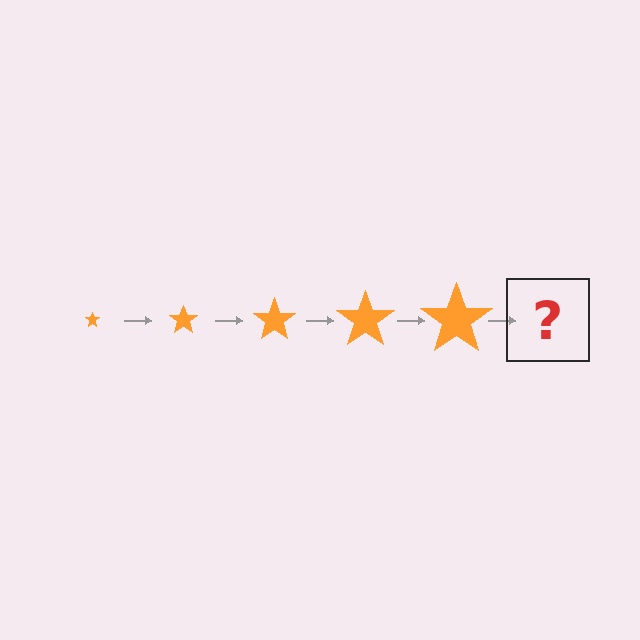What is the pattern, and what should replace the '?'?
The pattern is that the star gets progressively larger each step. The '?' should be an orange star, larger than the previous one.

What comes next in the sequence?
The next element should be an orange star, larger than the previous one.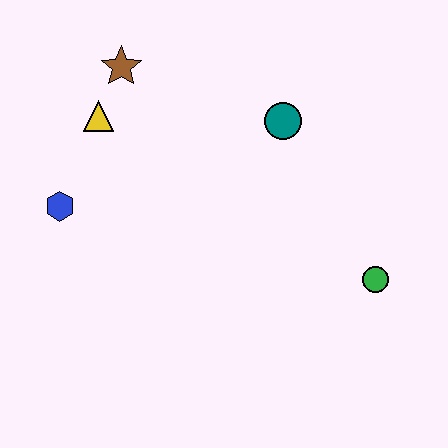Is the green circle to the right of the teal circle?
Yes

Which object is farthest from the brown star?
The green circle is farthest from the brown star.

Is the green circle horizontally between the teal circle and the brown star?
No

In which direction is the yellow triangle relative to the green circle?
The yellow triangle is to the left of the green circle.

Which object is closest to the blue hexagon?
The yellow triangle is closest to the blue hexagon.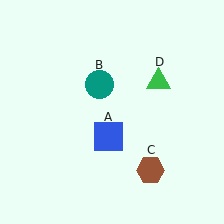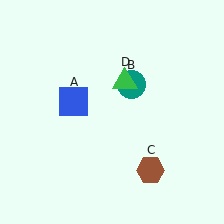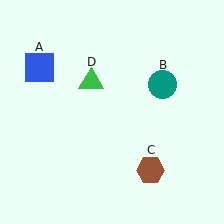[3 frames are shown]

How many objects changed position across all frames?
3 objects changed position: blue square (object A), teal circle (object B), green triangle (object D).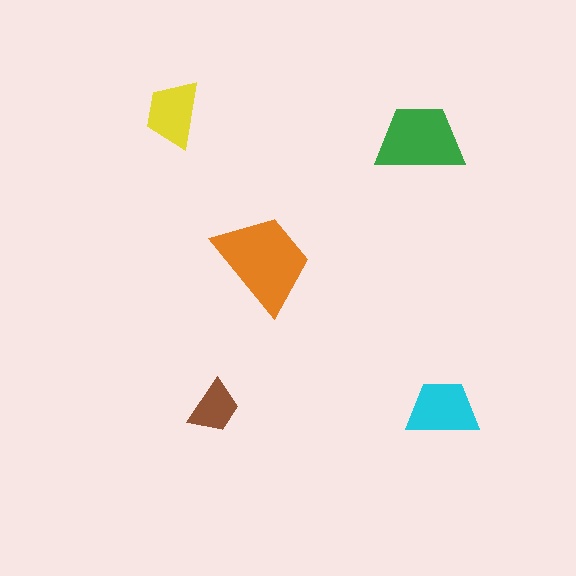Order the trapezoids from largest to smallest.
the orange one, the green one, the cyan one, the yellow one, the brown one.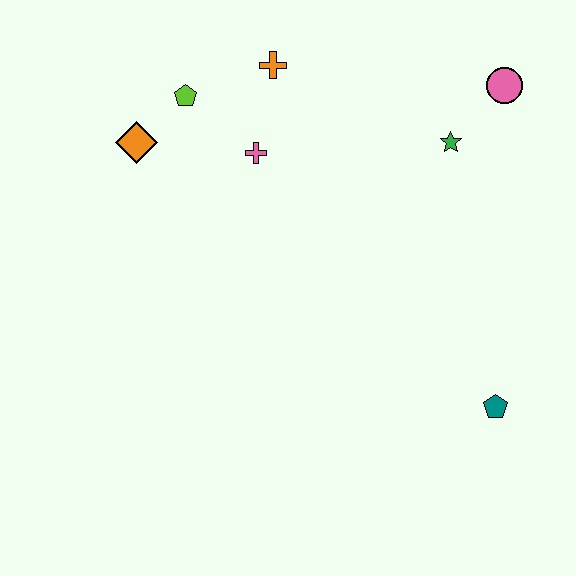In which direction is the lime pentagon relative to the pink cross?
The lime pentagon is to the left of the pink cross.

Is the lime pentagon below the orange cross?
Yes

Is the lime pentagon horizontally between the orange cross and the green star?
No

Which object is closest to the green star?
The pink circle is closest to the green star.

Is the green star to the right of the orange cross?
Yes